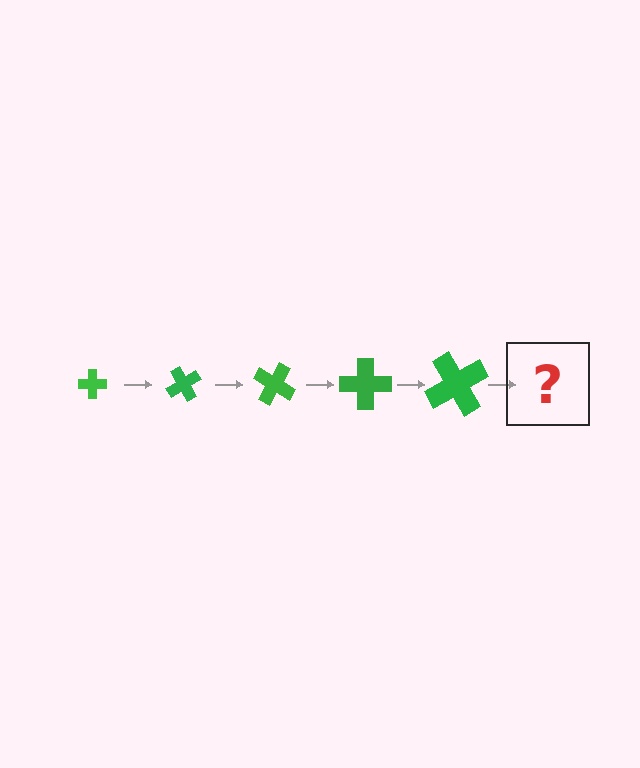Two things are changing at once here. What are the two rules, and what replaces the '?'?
The two rules are that the cross grows larger each step and it rotates 60 degrees each step. The '?' should be a cross, larger than the previous one and rotated 300 degrees from the start.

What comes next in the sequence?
The next element should be a cross, larger than the previous one and rotated 300 degrees from the start.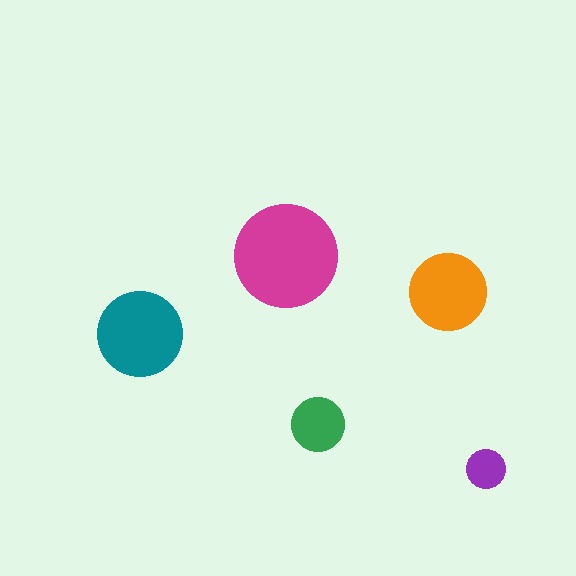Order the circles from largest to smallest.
the magenta one, the teal one, the orange one, the green one, the purple one.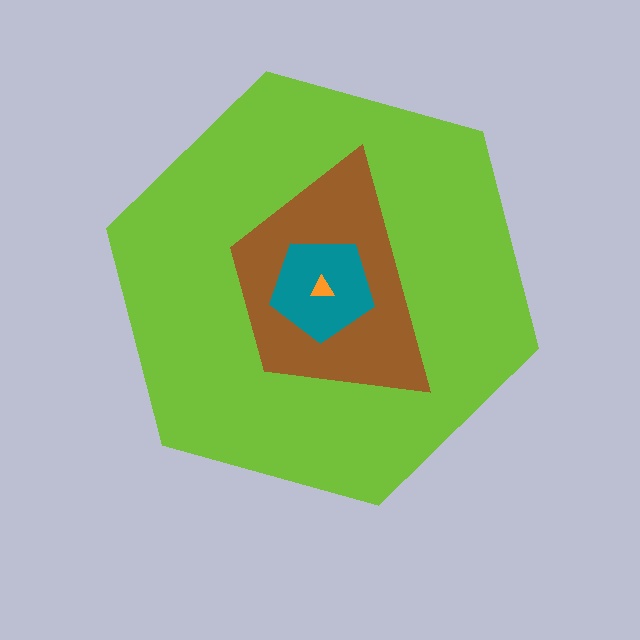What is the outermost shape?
The lime hexagon.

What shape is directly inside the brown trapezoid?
The teal pentagon.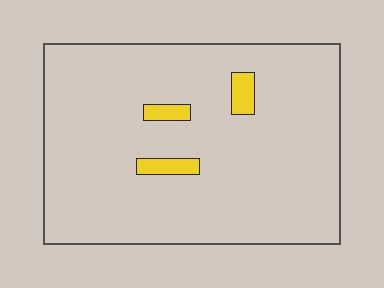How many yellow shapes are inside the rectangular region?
3.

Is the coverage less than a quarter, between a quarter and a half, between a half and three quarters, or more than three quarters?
Less than a quarter.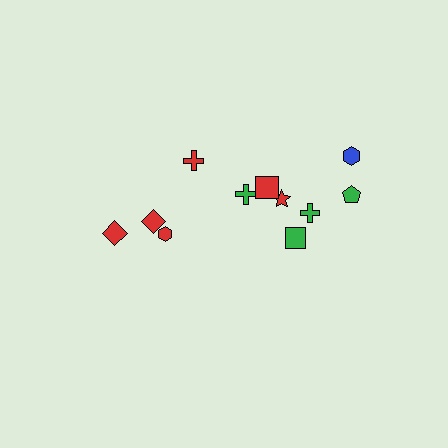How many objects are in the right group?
There are 7 objects.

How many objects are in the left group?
There are 4 objects.